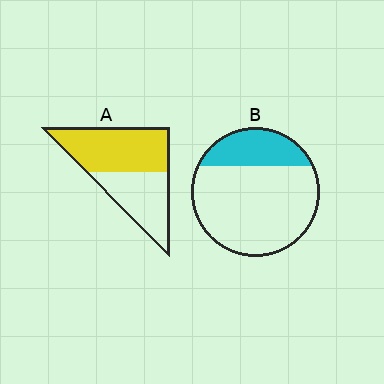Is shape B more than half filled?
No.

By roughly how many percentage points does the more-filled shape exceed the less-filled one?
By roughly 30 percentage points (A over B).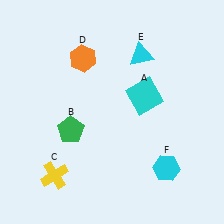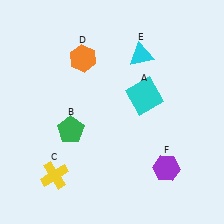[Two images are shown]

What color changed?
The hexagon (F) changed from cyan in Image 1 to purple in Image 2.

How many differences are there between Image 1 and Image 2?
There is 1 difference between the two images.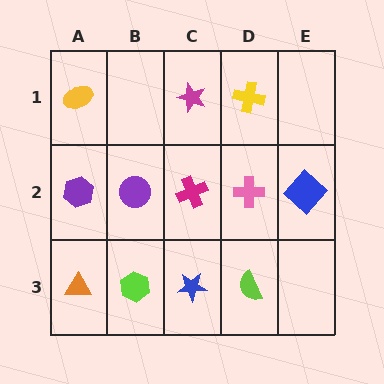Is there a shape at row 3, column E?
No, that cell is empty.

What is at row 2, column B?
A purple circle.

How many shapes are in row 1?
3 shapes.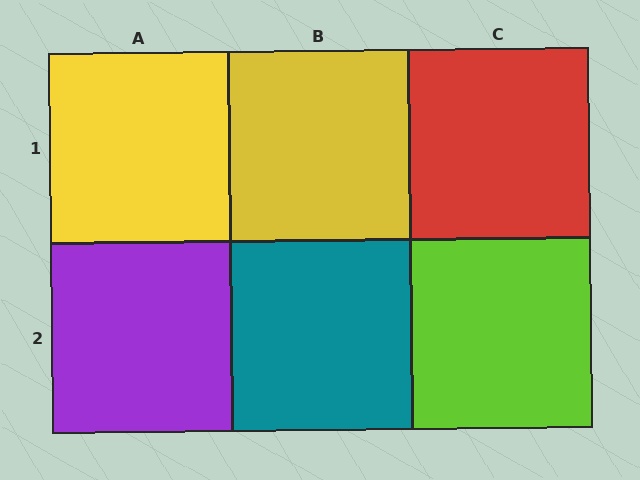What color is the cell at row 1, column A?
Yellow.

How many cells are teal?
1 cell is teal.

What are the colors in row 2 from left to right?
Purple, teal, lime.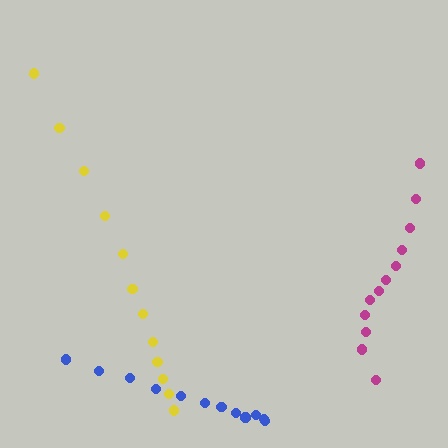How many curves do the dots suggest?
There are 3 distinct paths.